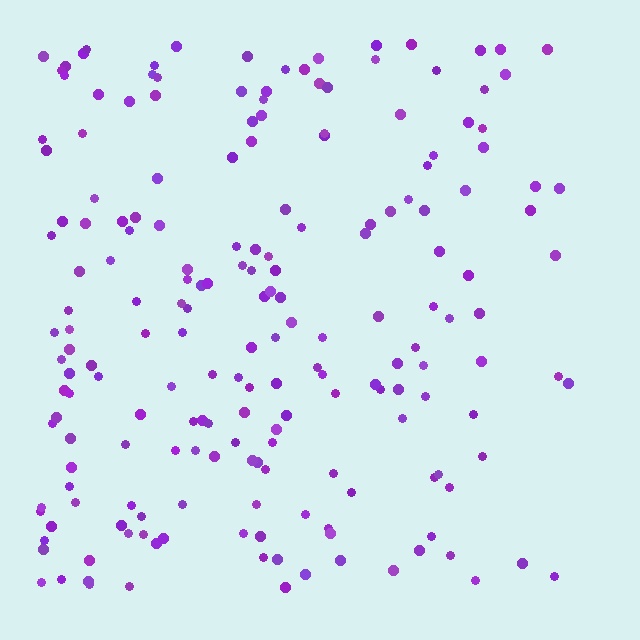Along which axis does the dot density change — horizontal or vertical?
Horizontal.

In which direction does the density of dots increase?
From right to left, with the left side densest.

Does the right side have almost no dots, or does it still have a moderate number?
Still a moderate number, just noticeably fewer than the left.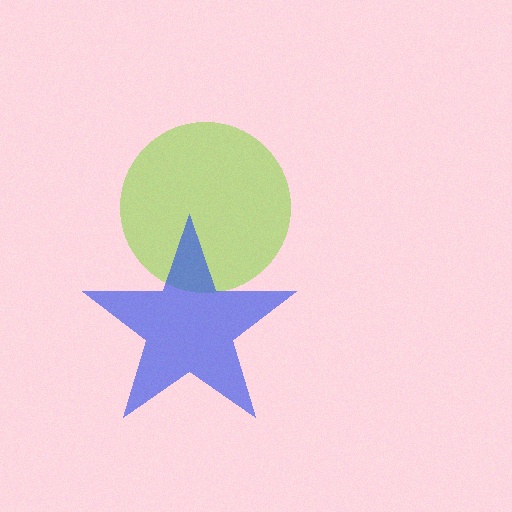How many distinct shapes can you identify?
There are 2 distinct shapes: a lime circle, a blue star.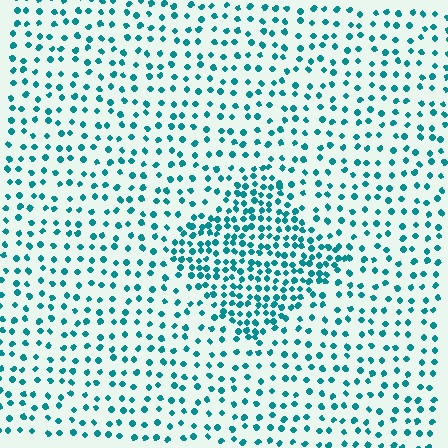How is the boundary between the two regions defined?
The boundary is defined by a change in element density (approximately 2.1x ratio). All elements are the same color, size, and shape.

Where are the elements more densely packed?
The elements are more densely packed inside the diamond boundary.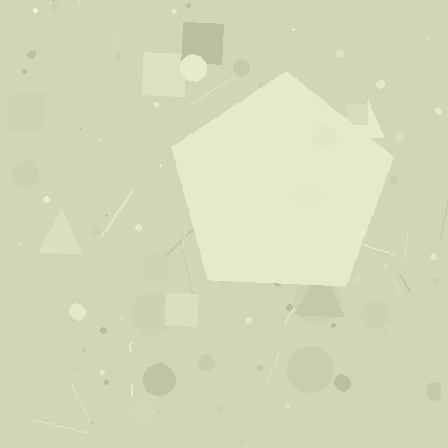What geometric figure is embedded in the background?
A pentagon is embedded in the background.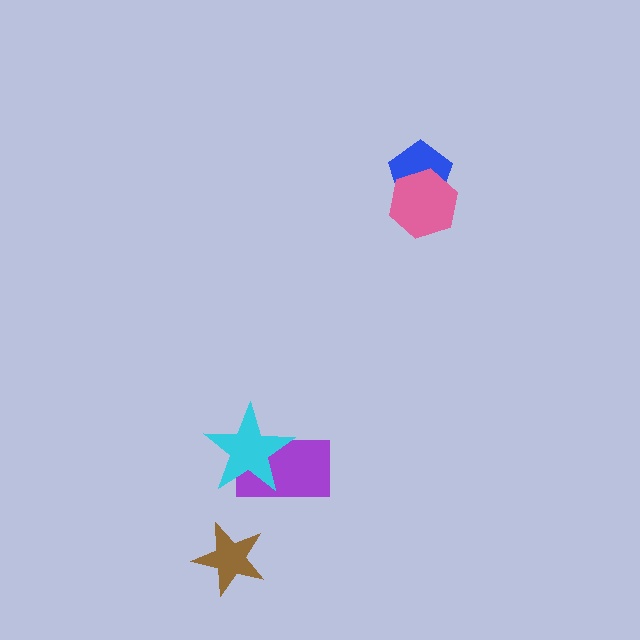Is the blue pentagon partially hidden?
Yes, it is partially covered by another shape.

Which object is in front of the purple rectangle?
The cyan star is in front of the purple rectangle.